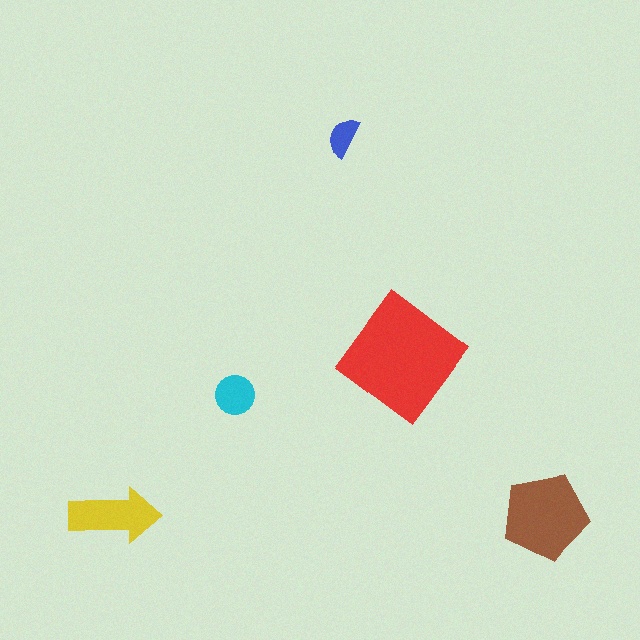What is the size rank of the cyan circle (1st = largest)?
4th.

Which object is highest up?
The blue semicircle is topmost.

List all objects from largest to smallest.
The red diamond, the brown pentagon, the yellow arrow, the cyan circle, the blue semicircle.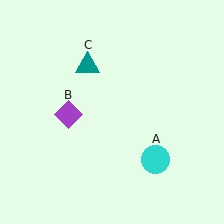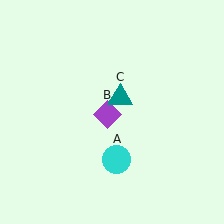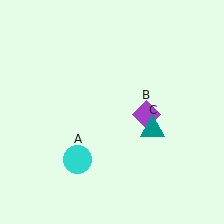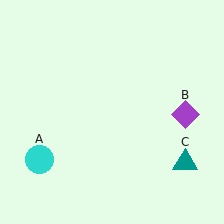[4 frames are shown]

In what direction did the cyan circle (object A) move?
The cyan circle (object A) moved left.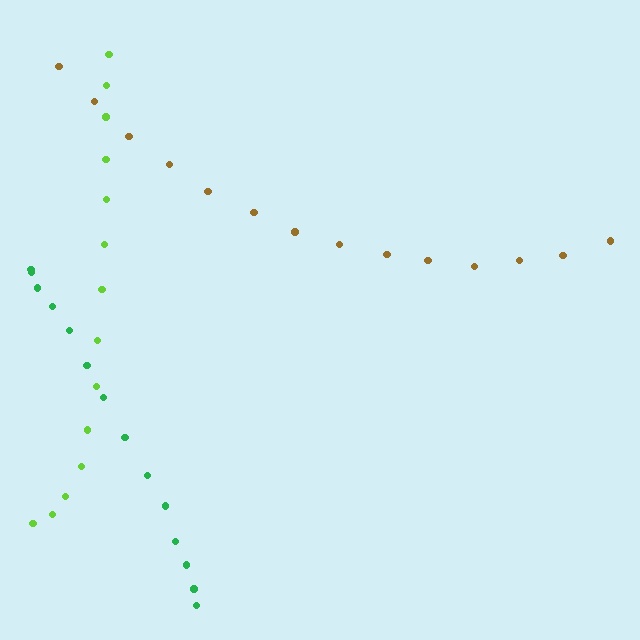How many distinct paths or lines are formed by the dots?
There are 3 distinct paths.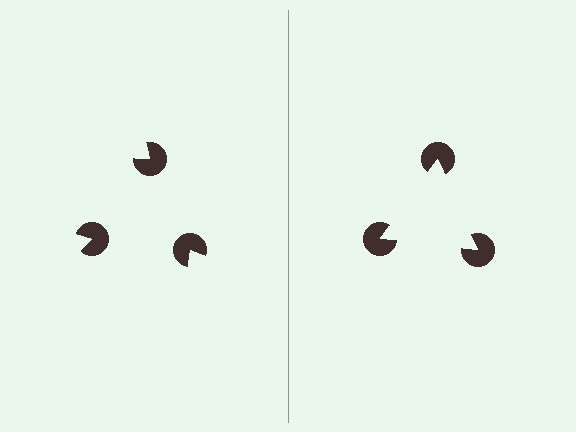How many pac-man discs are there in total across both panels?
6 — 3 on each side.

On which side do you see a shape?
An illusory triangle appears on the right side. On the left side the wedge cuts are rotated, so no coherent shape forms.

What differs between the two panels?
The pac-man discs are positioned identically on both sides; only the wedge orientations differ. On the right they align to a triangle; on the left they are misaligned.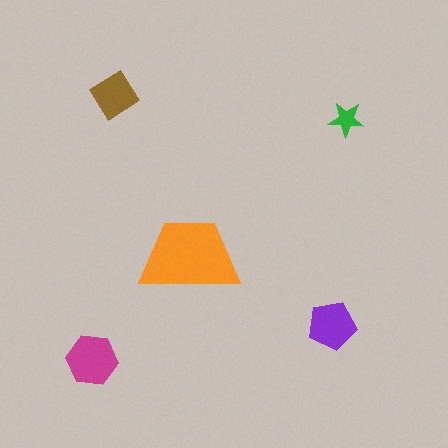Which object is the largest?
The orange trapezoid.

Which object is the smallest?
The green star.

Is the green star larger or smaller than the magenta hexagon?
Smaller.